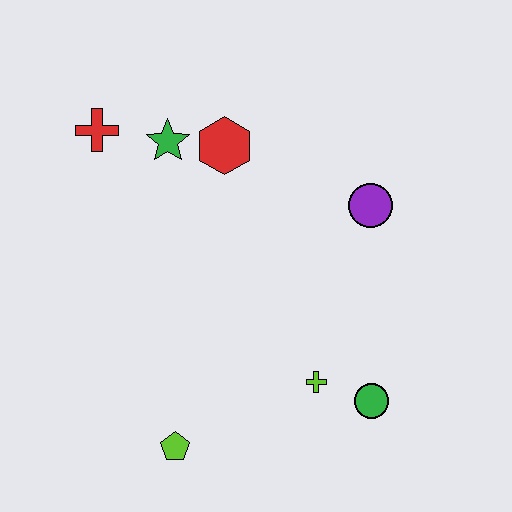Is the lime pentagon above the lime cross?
No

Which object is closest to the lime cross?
The green circle is closest to the lime cross.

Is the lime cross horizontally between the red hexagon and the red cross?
No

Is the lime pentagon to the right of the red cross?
Yes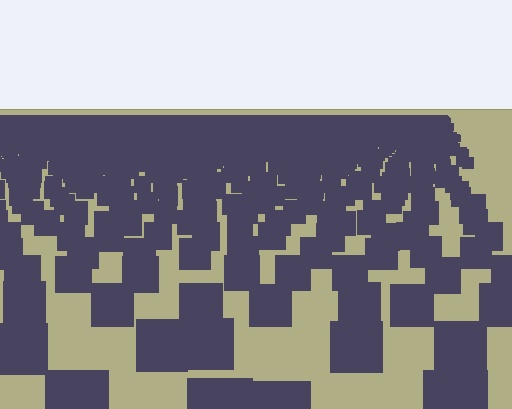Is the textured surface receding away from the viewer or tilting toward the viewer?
The surface is receding away from the viewer. Texture elements get smaller and denser toward the top.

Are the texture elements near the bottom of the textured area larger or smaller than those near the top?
Larger. Near the bottom, elements are closer to the viewer and appear at a bigger on-screen size.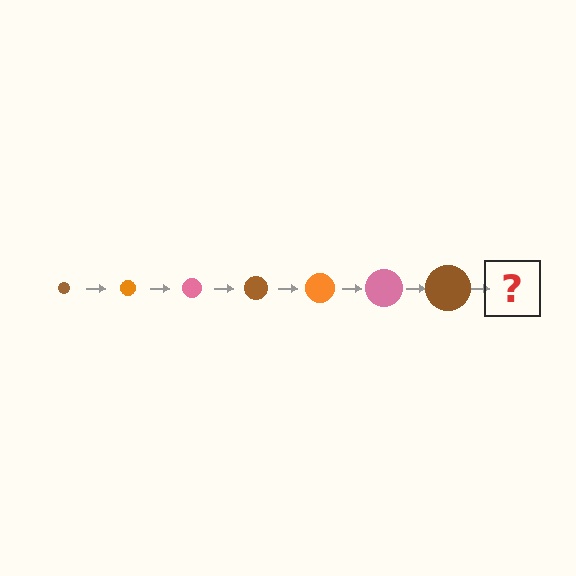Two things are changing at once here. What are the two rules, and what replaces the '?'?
The two rules are that the circle grows larger each step and the color cycles through brown, orange, and pink. The '?' should be an orange circle, larger than the previous one.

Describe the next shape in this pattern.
It should be an orange circle, larger than the previous one.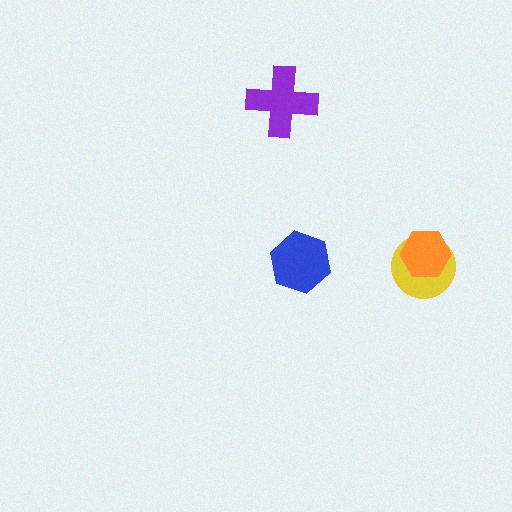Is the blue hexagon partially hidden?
No, no other shape covers it.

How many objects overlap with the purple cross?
0 objects overlap with the purple cross.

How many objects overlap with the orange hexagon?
1 object overlaps with the orange hexagon.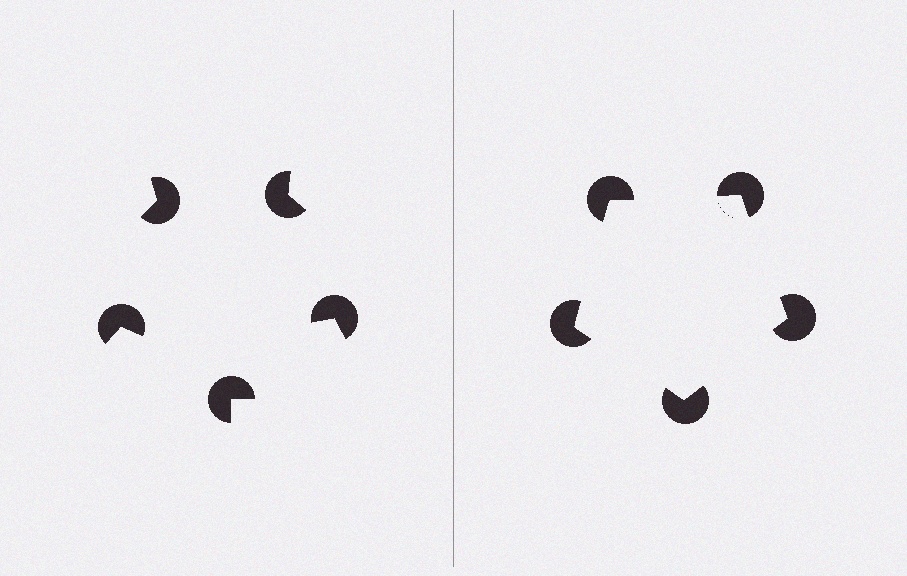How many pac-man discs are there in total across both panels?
10 — 5 on each side.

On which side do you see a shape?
An illusory pentagon appears on the right side. On the left side the wedge cuts are rotated, so no coherent shape forms.